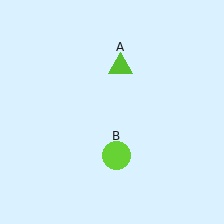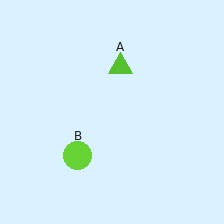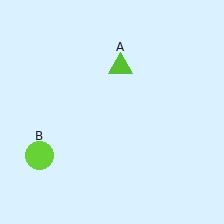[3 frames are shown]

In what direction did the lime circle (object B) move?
The lime circle (object B) moved left.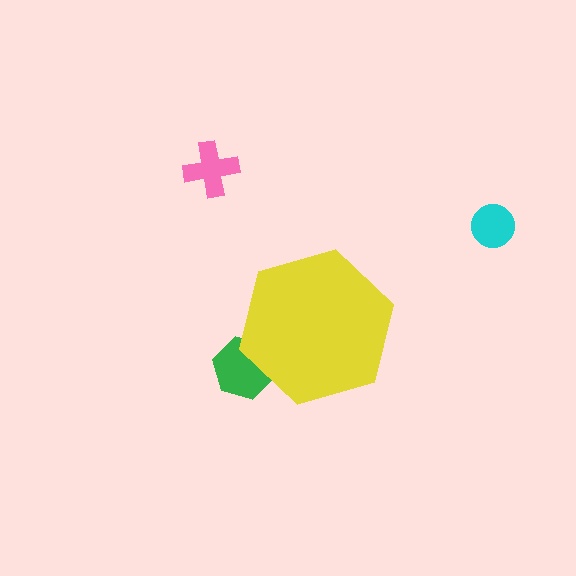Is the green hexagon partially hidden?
Yes, the green hexagon is partially hidden behind the yellow hexagon.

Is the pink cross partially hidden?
No, the pink cross is fully visible.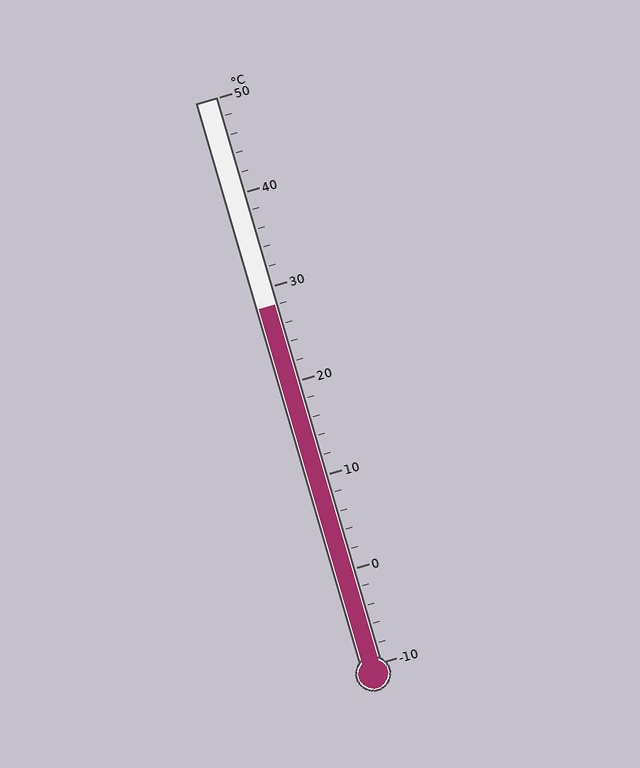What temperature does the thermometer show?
The thermometer shows approximately 28°C.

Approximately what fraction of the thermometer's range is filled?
The thermometer is filled to approximately 65% of its range.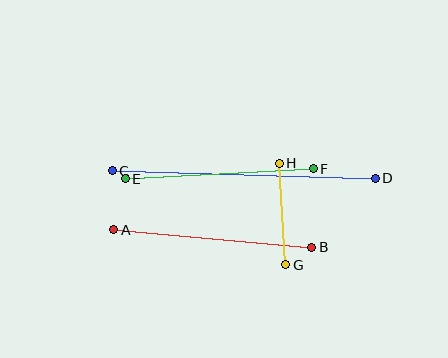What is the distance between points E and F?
The distance is approximately 188 pixels.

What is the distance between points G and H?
The distance is approximately 102 pixels.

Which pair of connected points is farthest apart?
Points C and D are farthest apart.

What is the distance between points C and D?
The distance is approximately 263 pixels.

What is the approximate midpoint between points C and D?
The midpoint is at approximately (244, 175) pixels.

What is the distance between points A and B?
The distance is approximately 199 pixels.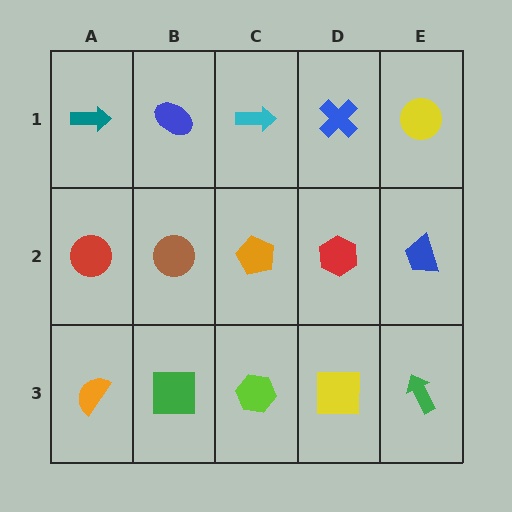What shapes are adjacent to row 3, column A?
A red circle (row 2, column A), a green square (row 3, column B).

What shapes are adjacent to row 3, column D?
A red hexagon (row 2, column D), a lime hexagon (row 3, column C), a green arrow (row 3, column E).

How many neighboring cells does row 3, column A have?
2.